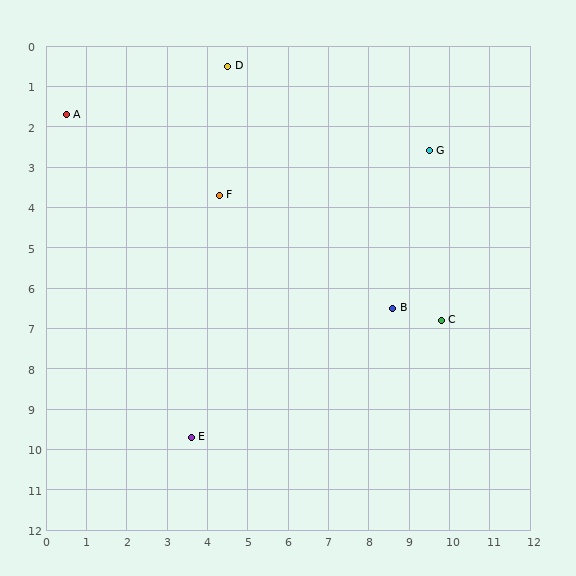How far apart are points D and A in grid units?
Points D and A are about 4.2 grid units apart.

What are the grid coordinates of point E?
Point E is at approximately (3.6, 9.7).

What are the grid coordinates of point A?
Point A is at approximately (0.5, 1.7).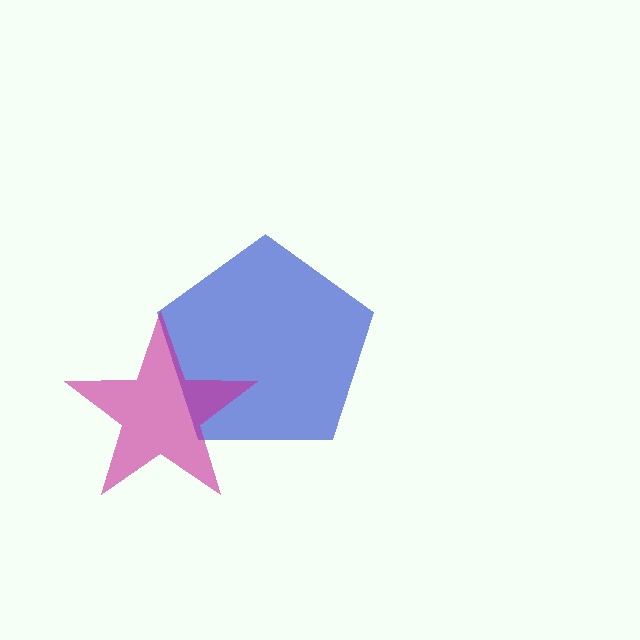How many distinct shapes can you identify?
There are 2 distinct shapes: a blue pentagon, a magenta star.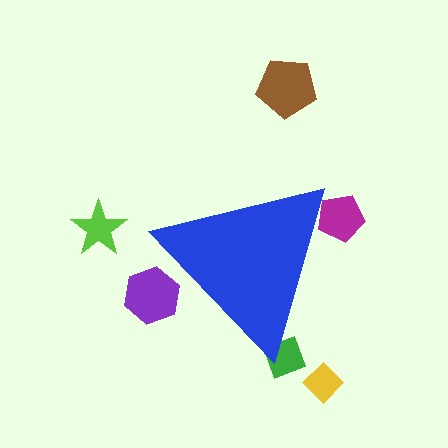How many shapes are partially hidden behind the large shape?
3 shapes are partially hidden.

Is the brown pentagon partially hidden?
No, the brown pentagon is fully visible.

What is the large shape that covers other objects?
A blue triangle.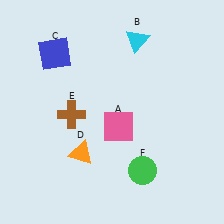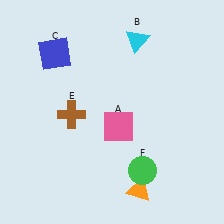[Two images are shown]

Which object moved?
The orange triangle (D) moved right.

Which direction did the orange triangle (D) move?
The orange triangle (D) moved right.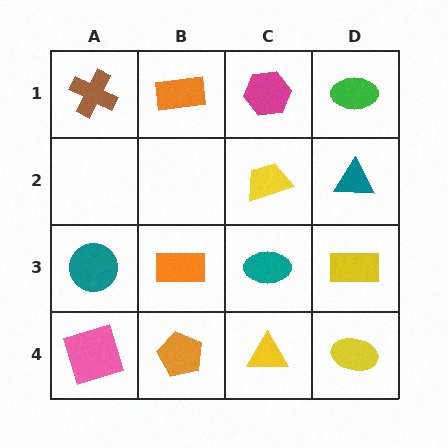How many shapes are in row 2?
2 shapes.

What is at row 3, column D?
A yellow rectangle.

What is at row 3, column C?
A teal ellipse.